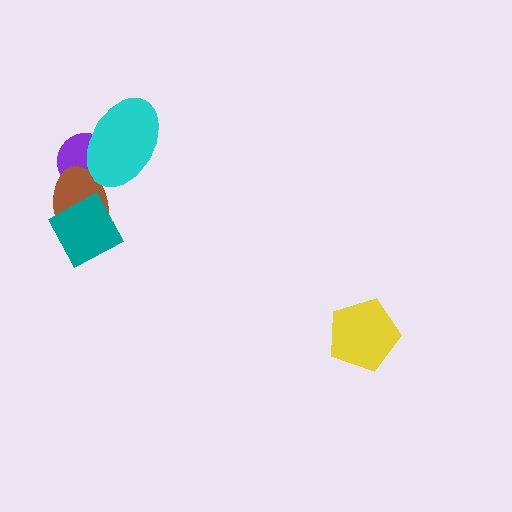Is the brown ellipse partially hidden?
Yes, it is partially covered by another shape.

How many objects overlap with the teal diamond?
1 object overlaps with the teal diamond.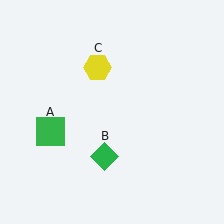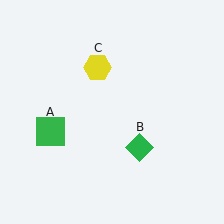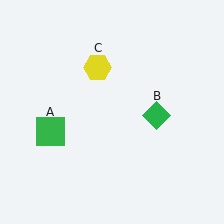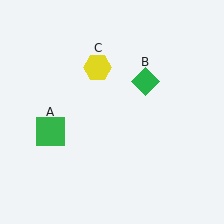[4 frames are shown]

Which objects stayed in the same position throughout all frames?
Green square (object A) and yellow hexagon (object C) remained stationary.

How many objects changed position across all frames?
1 object changed position: green diamond (object B).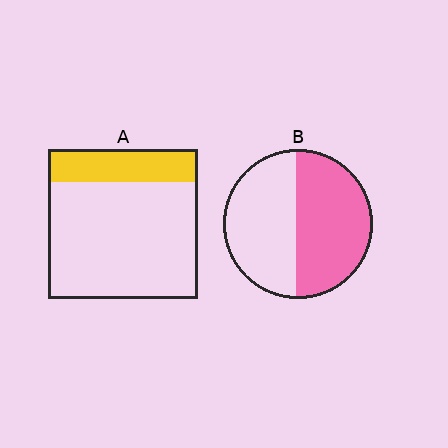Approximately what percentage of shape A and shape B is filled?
A is approximately 20% and B is approximately 50%.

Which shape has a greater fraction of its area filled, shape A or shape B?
Shape B.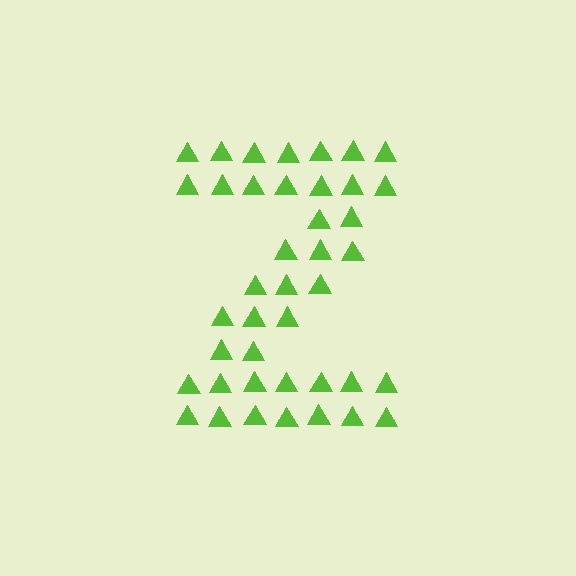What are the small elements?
The small elements are triangles.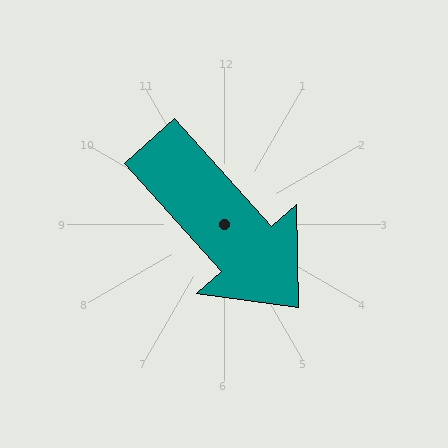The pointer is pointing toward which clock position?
Roughly 5 o'clock.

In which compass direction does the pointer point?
Southeast.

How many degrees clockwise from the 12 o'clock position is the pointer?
Approximately 138 degrees.